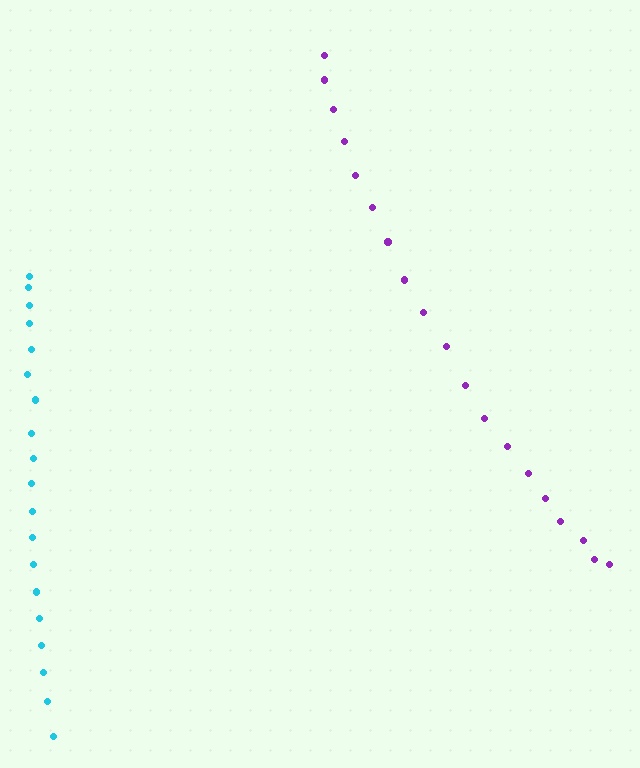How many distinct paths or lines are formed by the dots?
There are 2 distinct paths.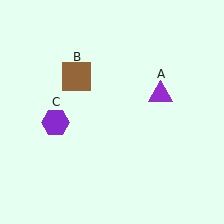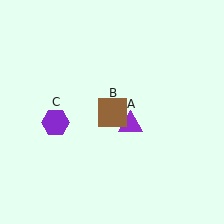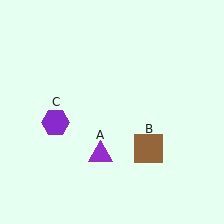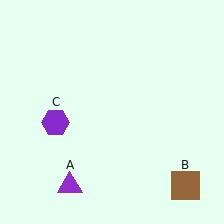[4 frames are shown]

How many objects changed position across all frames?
2 objects changed position: purple triangle (object A), brown square (object B).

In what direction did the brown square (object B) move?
The brown square (object B) moved down and to the right.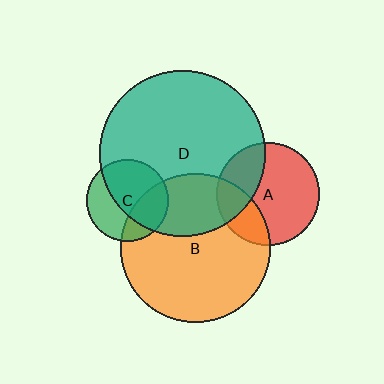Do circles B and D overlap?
Yes.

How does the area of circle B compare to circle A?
Approximately 2.1 times.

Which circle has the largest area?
Circle D (teal).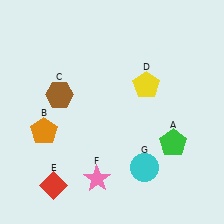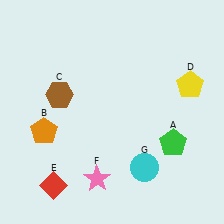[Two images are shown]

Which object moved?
The yellow pentagon (D) moved right.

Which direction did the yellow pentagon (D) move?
The yellow pentagon (D) moved right.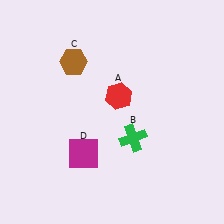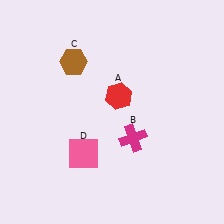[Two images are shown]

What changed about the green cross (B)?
In Image 1, B is green. In Image 2, it changed to magenta.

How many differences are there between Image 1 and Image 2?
There are 2 differences between the two images.